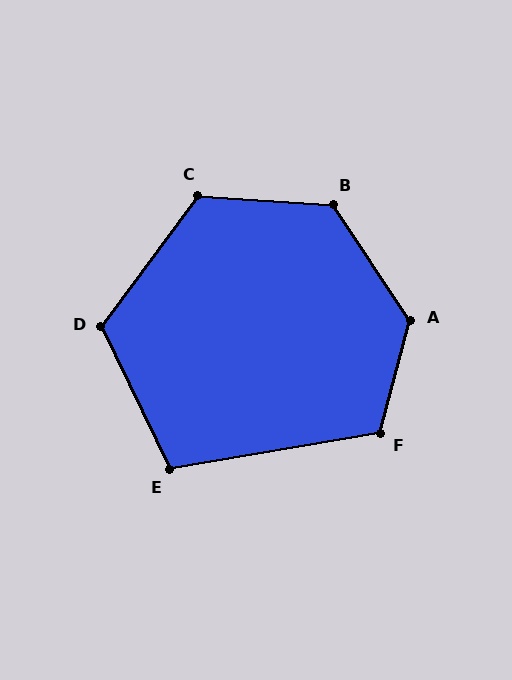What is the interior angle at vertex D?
Approximately 118 degrees (obtuse).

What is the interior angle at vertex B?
Approximately 128 degrees (obtuse).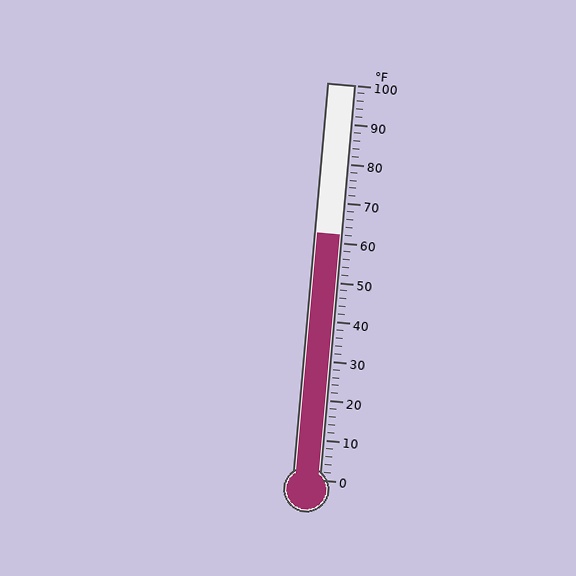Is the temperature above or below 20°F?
The temperature is above 20°F.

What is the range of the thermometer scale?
The thermometer scale ranges from 0°F to 100°F.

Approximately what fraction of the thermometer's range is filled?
The thermometer is filled to approximately 60% of its range.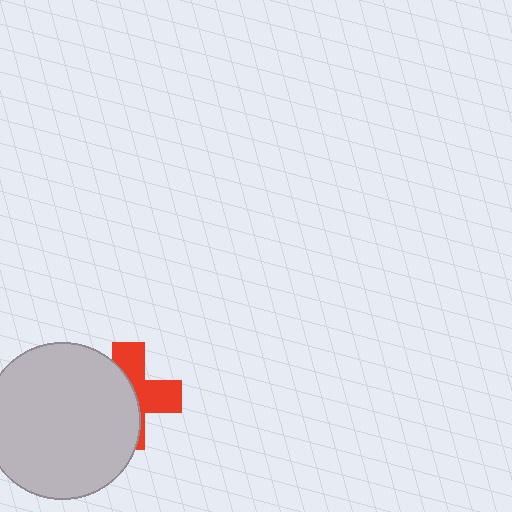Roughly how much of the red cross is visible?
About half of it is visible (roughly 46%).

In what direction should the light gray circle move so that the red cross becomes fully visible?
The light gray circle should move left. That is the shortest direction to clear the overlap and leave the red cross fully visible.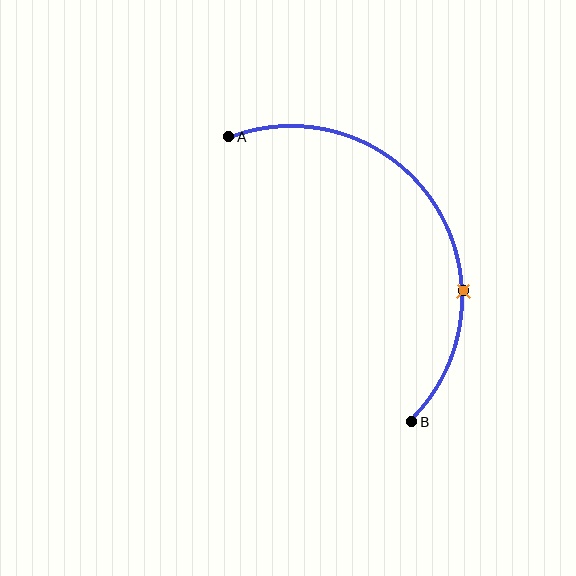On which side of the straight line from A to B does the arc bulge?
The arc bulges to the right of the straight line connecting A and B.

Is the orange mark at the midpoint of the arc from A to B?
No. The orange mark lies on the arc but is closer to endpoint B. The arc midpoint would be at the point on the curve equidistant along the arc from both A and B.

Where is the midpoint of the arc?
The arc midpoint is the point on the curve farthest from the straight line joining A and B. It sits to the right of that line.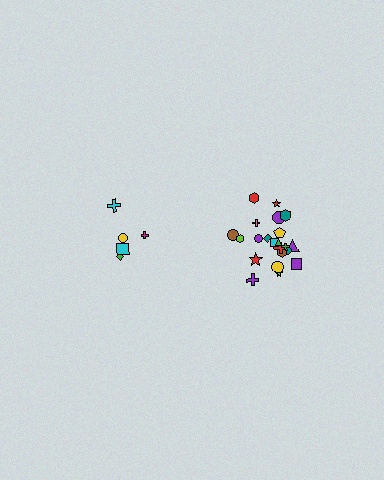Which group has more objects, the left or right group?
The right group.